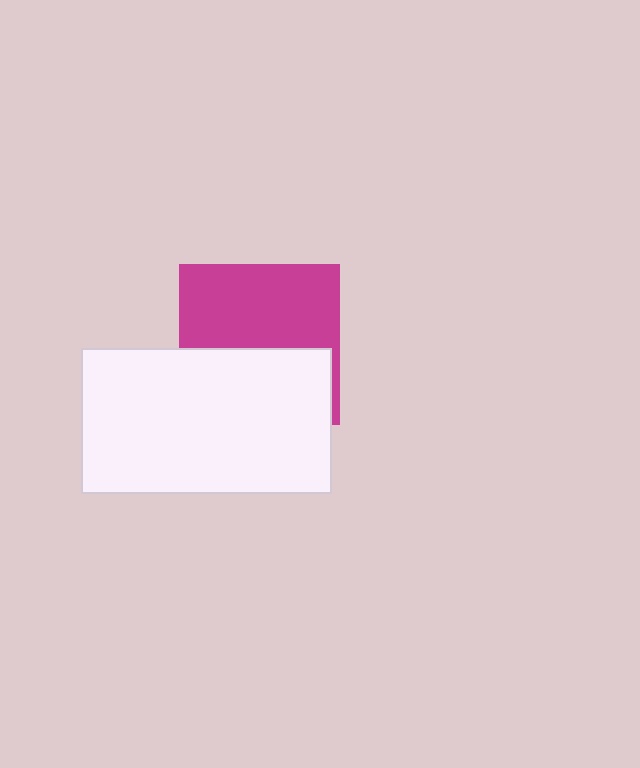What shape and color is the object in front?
The object in front is a white rectangle.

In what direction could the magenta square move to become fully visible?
The magenta square could move up. That would shift it out from behind the white rectangle entirely.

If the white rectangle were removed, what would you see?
You would see the complete magenta square.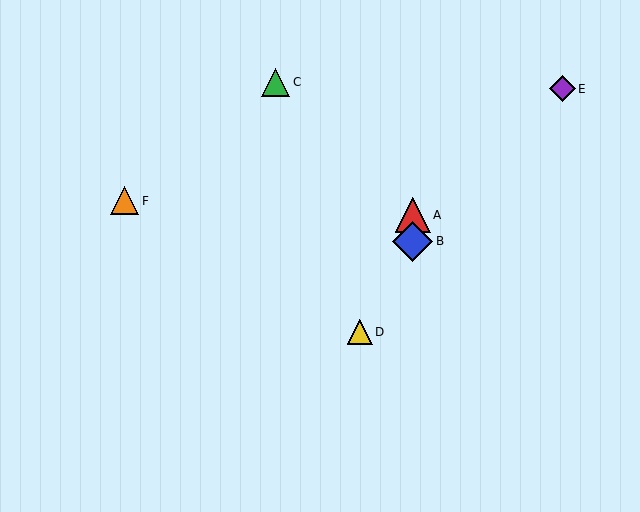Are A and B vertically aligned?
Yes, both are at x≈413.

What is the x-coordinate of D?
Object D is at x≈360.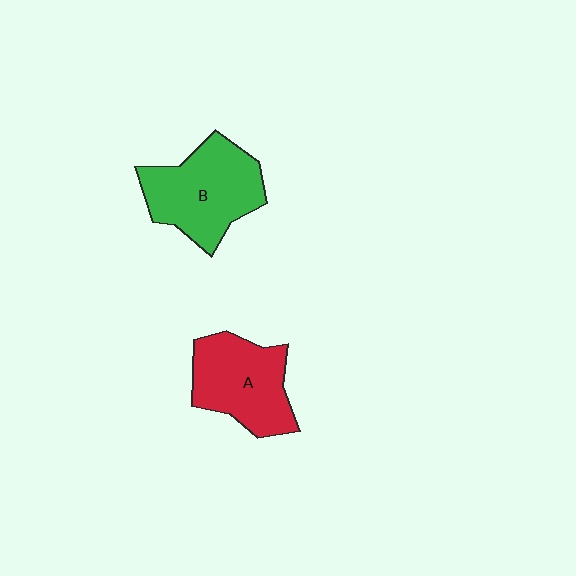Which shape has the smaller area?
Shape A (red).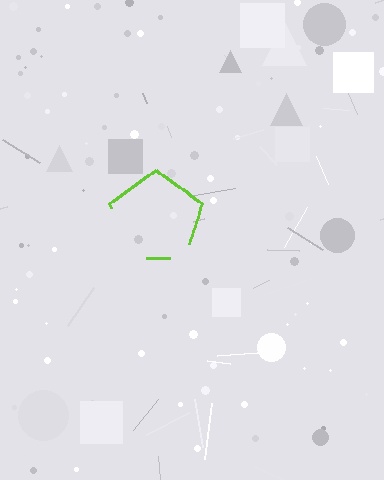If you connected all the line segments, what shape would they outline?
They would outline a pentagon.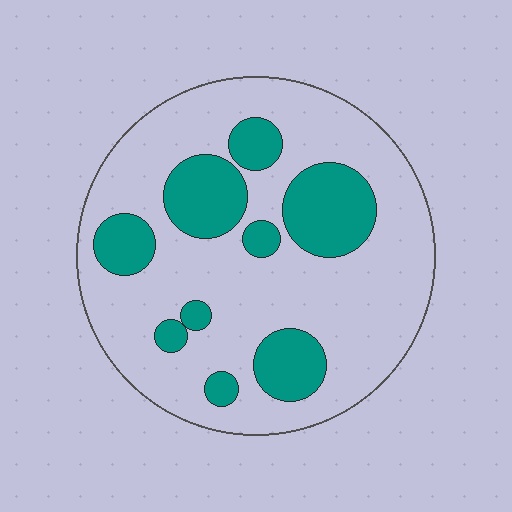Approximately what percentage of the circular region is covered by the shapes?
Approximately 25%.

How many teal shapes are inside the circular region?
9.